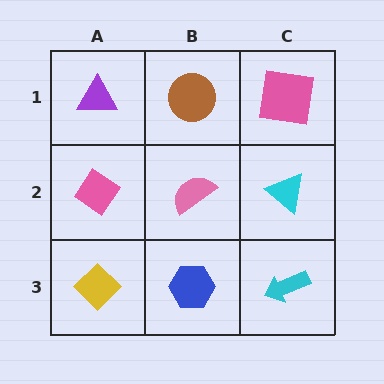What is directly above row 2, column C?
A pink square.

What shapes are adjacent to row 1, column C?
A cyan triangle (row 2, column C), a brown circle (row 1, column B).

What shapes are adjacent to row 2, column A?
A purple triangle (row 1, column A), a yellow diamond (row 3, column A), a pink semicircle (row 2, column B).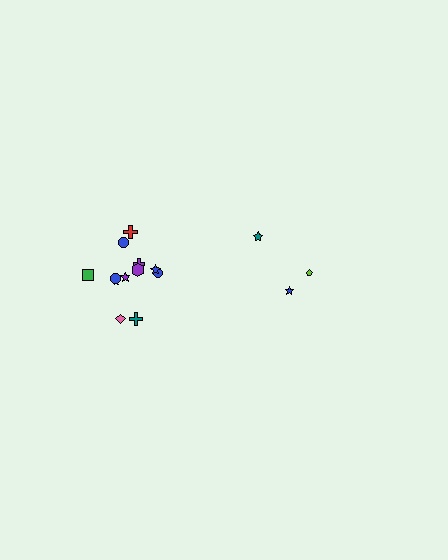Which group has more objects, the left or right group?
The left group.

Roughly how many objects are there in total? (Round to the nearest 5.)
Roughly 15 objects in total.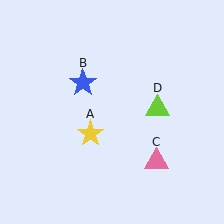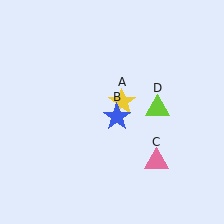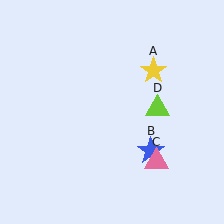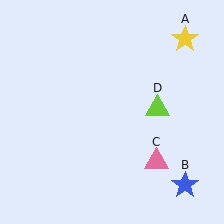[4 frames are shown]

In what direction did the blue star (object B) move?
The blue star (object B) moved down and to the right.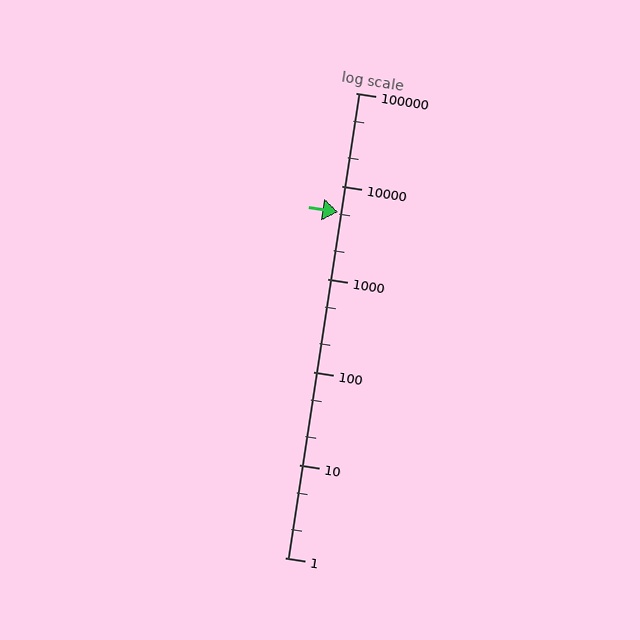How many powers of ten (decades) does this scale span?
The scale spans 5 decades, from 1 to 100000.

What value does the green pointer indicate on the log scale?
The pointer indicates approximately 5200.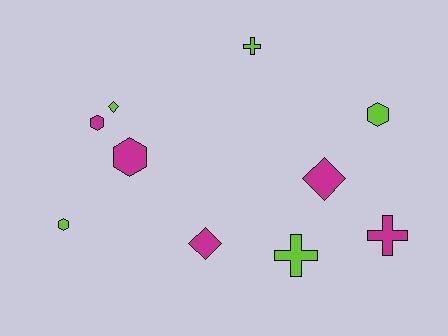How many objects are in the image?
There are 10 objects.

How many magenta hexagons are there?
There are 2 magenta hexagons.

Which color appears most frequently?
Magenta, with 5 objects.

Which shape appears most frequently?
Hexagon, with 4 objects.